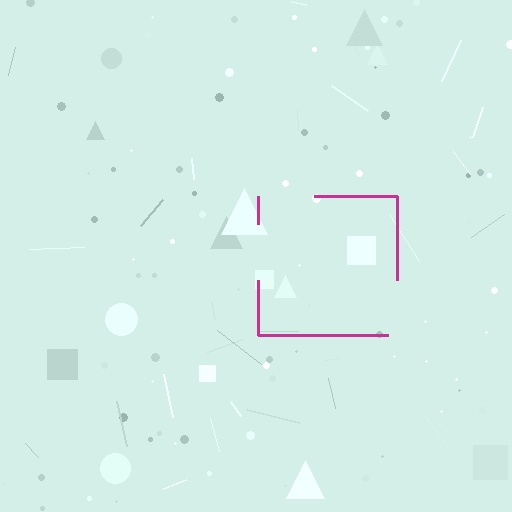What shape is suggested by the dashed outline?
The dashed outline suggests a square.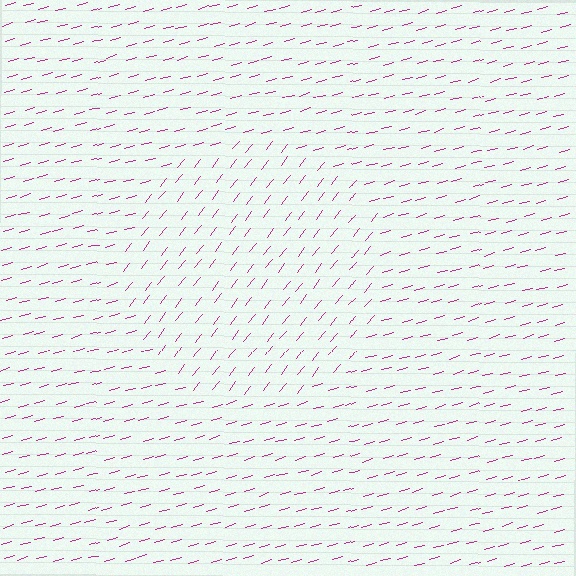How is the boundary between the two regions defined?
The boundary is defined purely by a change in line orientation (approximately 36 degrees difference). All lines are the same color and thickness.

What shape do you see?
I see a circle.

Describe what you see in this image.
The image is filled with small magenta line segments. A circle region in the image has lines oriented differently from the surrounding lines, creating a visible texture boundary.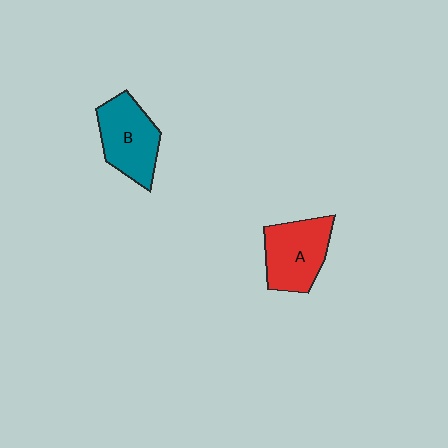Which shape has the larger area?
Shape A (red).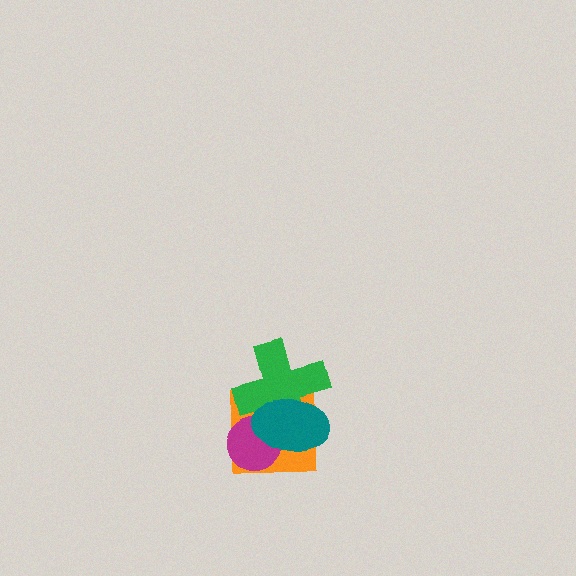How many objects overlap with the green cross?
3 objects overlap with the green cross.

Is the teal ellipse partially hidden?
No, no other shape covers it.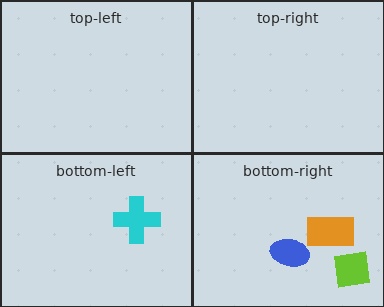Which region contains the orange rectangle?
The bottom-right region.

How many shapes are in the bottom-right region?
3.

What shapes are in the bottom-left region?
The cyan cross.